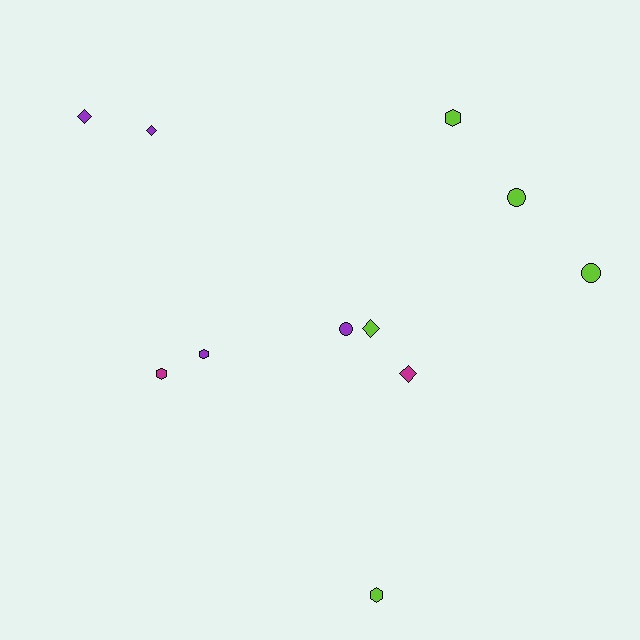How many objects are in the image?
There are 11 objects.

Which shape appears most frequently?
Diamond, with 4 objects.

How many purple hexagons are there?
There is 1 purple hexagon.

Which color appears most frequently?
Lime, with 5 objects.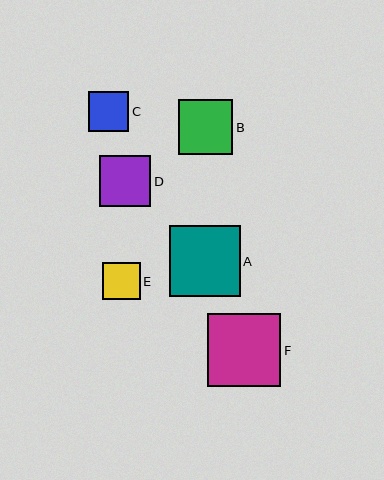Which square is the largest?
Square F is the largest with a size of approximately 73 pixels.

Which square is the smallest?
Square E is the smallest with a size of approximately 38 pixels.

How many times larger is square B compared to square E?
Square B is approximately 1.4 times the size of square E.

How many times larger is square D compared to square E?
Square D is approximately 1.4 times the size of square E.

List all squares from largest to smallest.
From largest to smallest: F, A, B, D, C, E.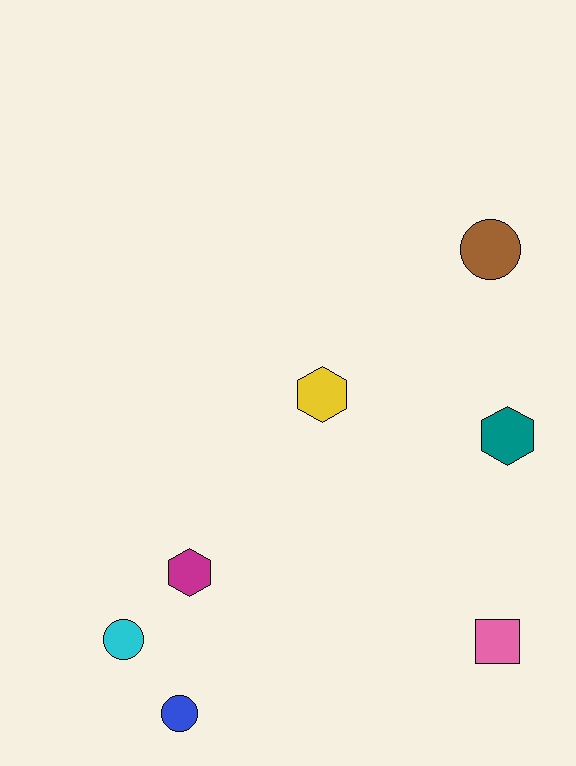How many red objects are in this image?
There are no red objects.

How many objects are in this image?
There are 7 objects.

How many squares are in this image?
There is 1 square.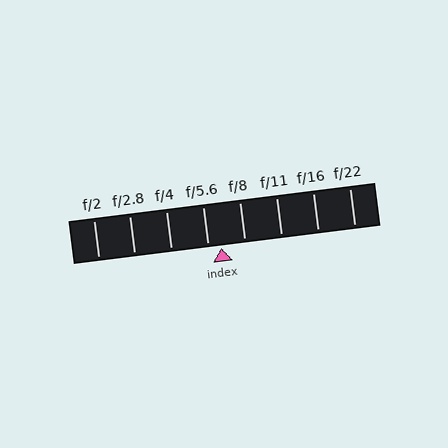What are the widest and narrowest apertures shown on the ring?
The widest aperture shown is f/2 and the narrowest is f/22.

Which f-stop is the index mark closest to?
The index mark is closest to f/5.6.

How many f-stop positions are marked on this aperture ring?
There are 8 f-stop positions marked.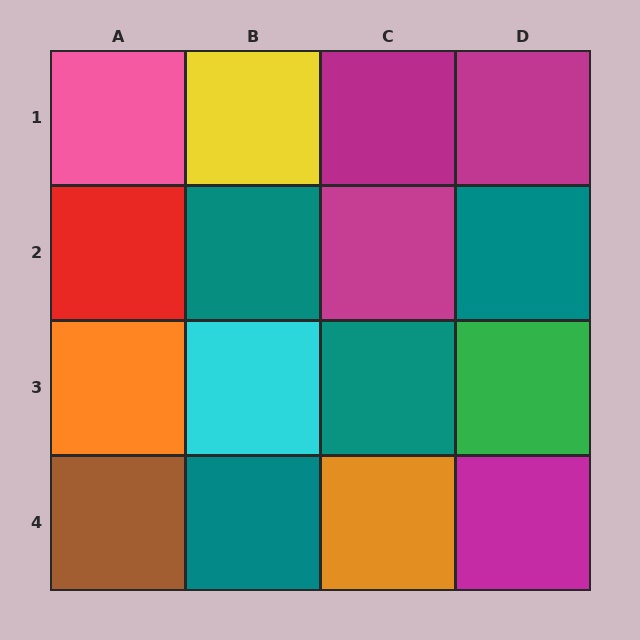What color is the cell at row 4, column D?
Magenta.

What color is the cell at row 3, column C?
Teal.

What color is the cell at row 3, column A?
Orange.